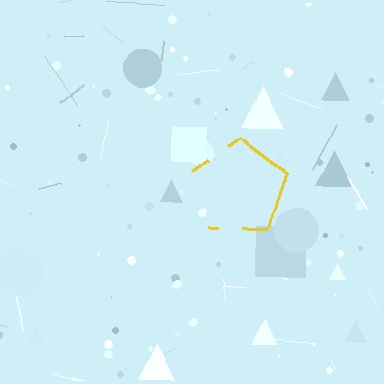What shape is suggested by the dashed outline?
The dashed outline suggests a pentagon.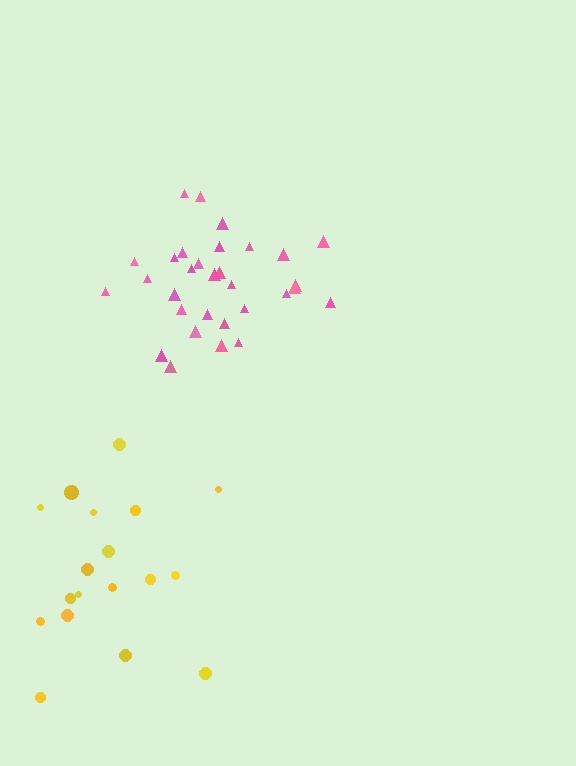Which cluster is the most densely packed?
Pink.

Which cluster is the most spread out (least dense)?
Yellow.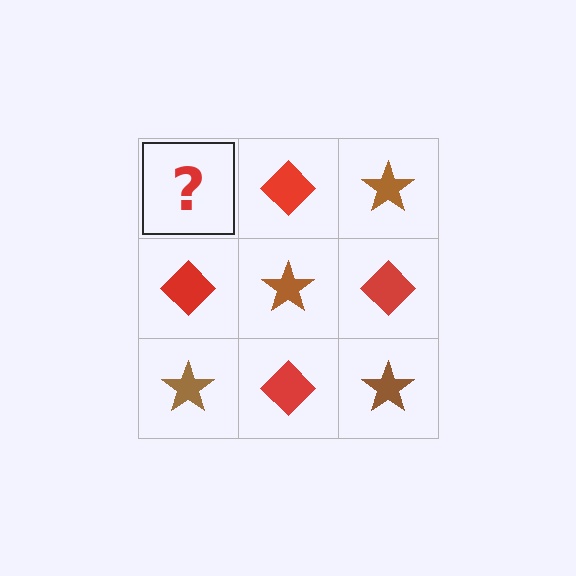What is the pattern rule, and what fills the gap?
The rule is that it alternates brown star and red diamond in a checkerboard pattern. The gap should be filled with a brown star.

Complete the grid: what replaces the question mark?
The question mark should be replaced with a brown star.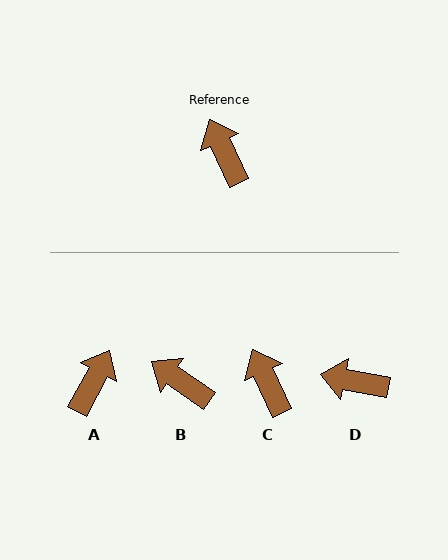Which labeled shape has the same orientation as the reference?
C.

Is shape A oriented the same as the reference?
No, it is off by about 53 degrees.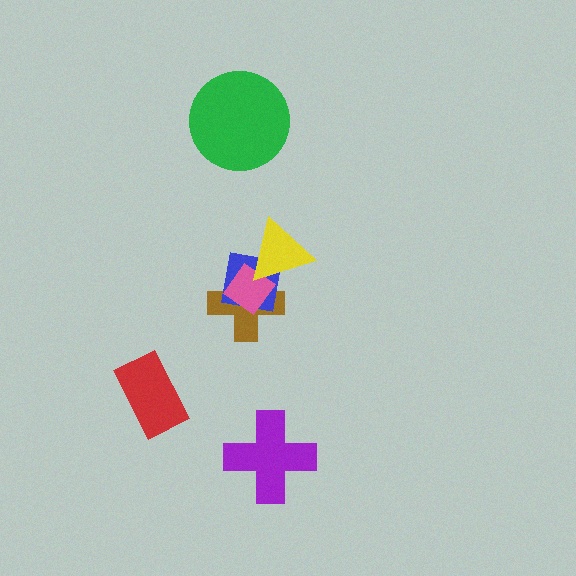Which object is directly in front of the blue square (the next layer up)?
The pink diamond is directly in front of the blue square.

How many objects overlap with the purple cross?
0 objects overlap with the purple cross.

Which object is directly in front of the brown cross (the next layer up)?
The blue square is directly in front of the brown cross.